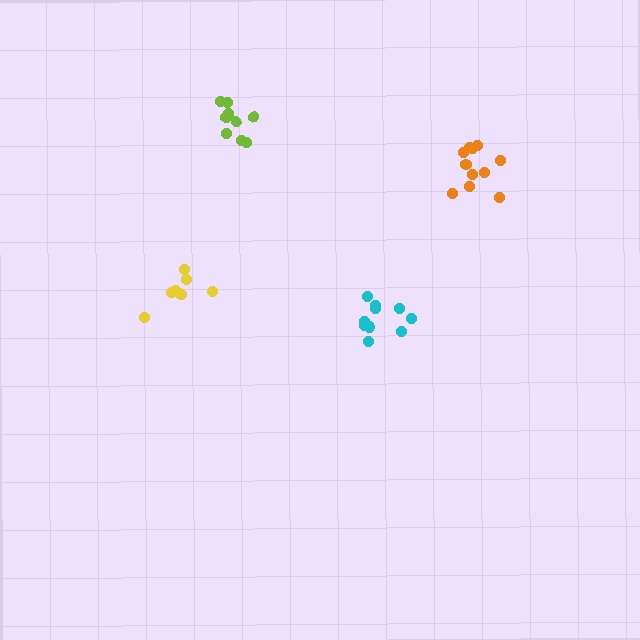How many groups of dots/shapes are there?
There are 4 groups.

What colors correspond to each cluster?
The clusters are colored: yellow, lime, orange, cyan.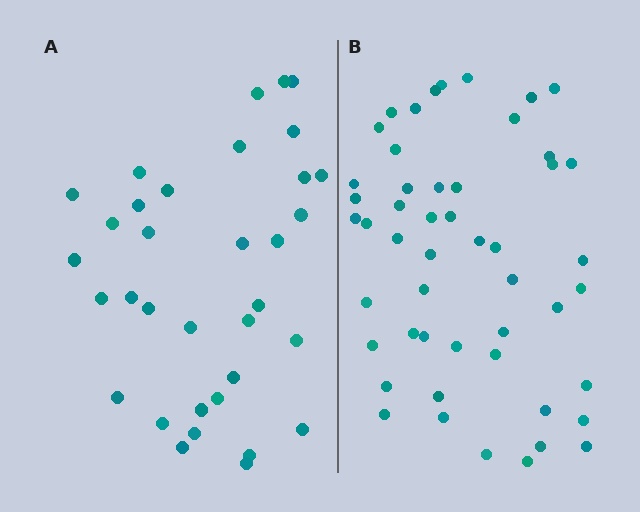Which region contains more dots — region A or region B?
Region B (the right region) has more dots.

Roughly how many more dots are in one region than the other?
Region B has approximately 15 more dots than region A.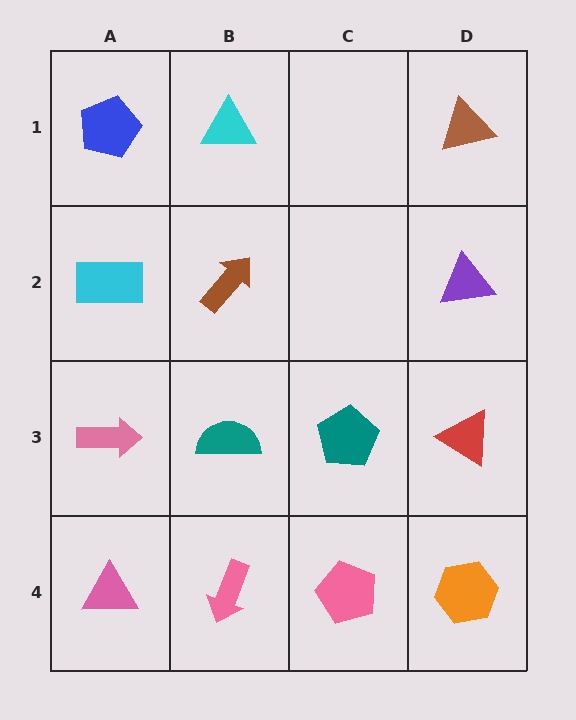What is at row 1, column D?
A brown triangle.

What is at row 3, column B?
A teal semicircle.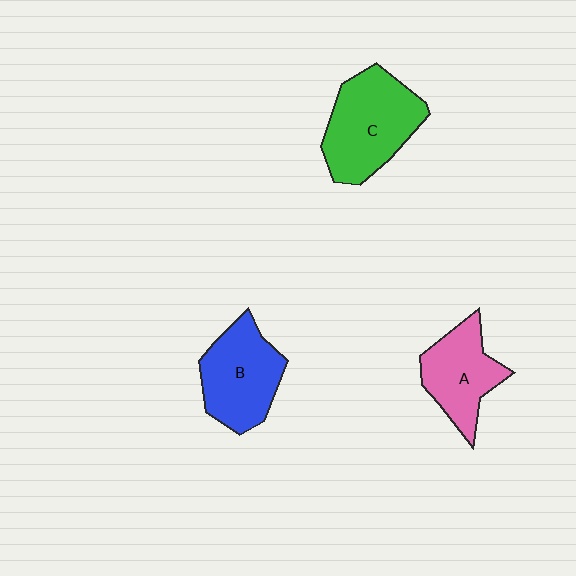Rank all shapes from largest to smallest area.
From largest to smallest: C (green), B (blue), A (pink).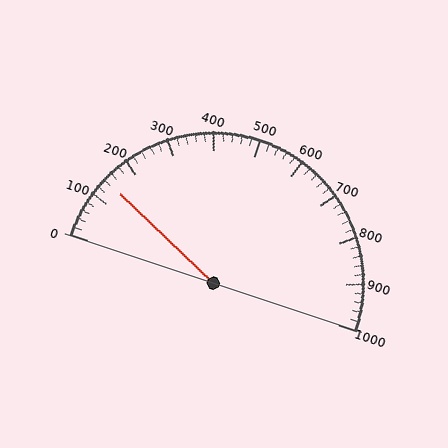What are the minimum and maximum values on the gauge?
The gauge ranges from 0 to 1000.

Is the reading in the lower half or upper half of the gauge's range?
The reading is in the lower half of the range (0 to 1000).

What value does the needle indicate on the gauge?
The needle indicates approximately 140.